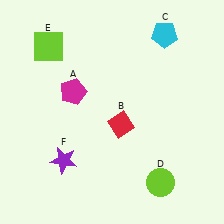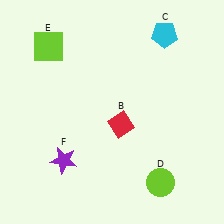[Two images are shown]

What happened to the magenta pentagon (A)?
The magenta pentagon (A) was removed in Image 2. It was in the top-left area of Image 1.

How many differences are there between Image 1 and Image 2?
There is 1 difference between the two images.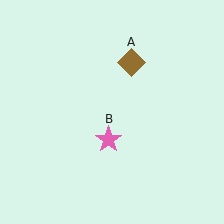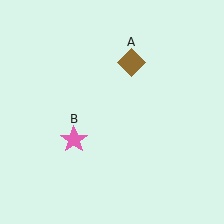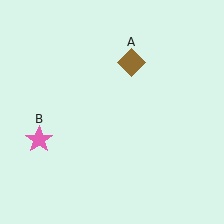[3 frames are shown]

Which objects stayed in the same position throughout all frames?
Brown diamond (object A) remained stationary.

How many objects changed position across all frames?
1 object changed position: pink star (object B).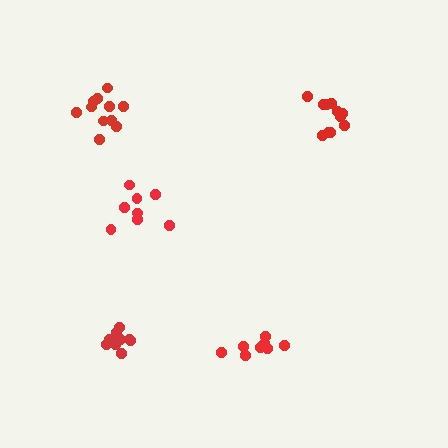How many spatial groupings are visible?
There are 5 spatial groupings.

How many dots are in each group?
Group 1: 8 dots, Group 2: 11 dots, Group 3: 8 dots, Group 4: 9 dots, Group 5: 11 dots (47 total).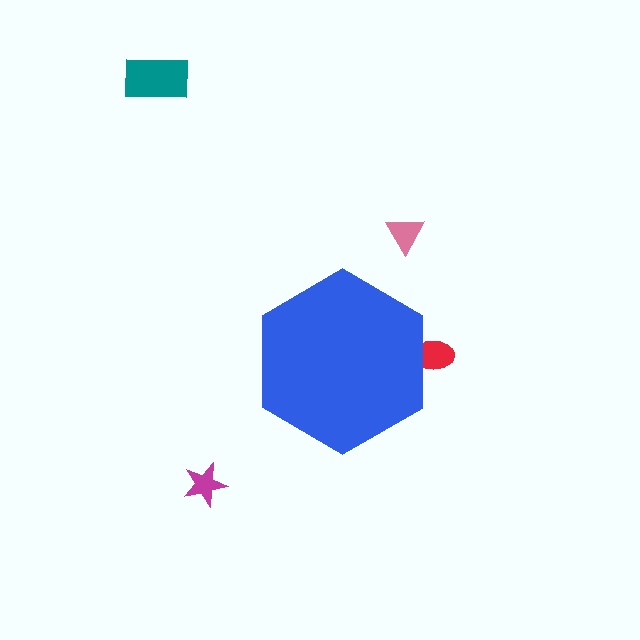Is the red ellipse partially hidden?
Yes, the red ellipse is partially hidden behind the blue hexagon.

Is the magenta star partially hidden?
No, the magenta star is fully visible.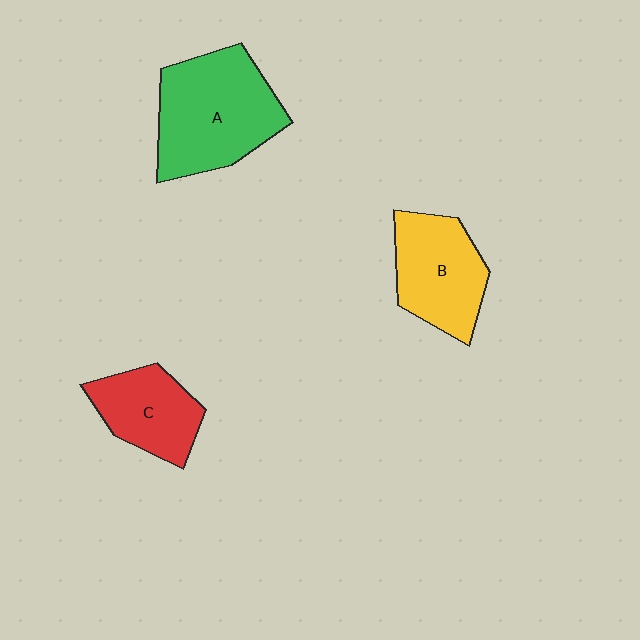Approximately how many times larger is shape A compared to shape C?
Approximately 1.7 times.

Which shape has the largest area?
Shape A (green).